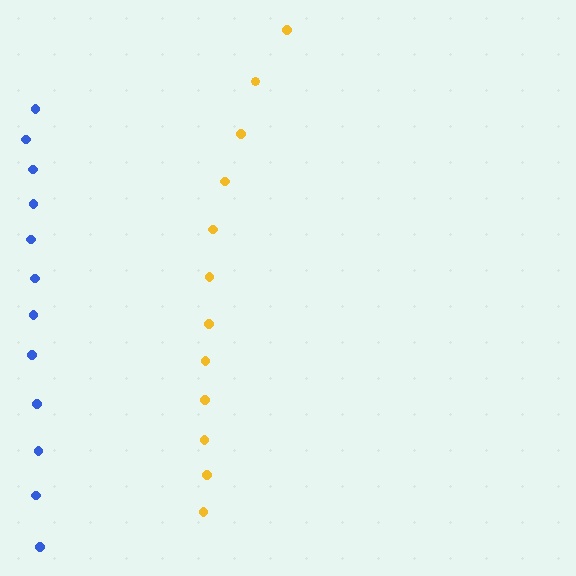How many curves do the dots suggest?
There are 2 distinct paths.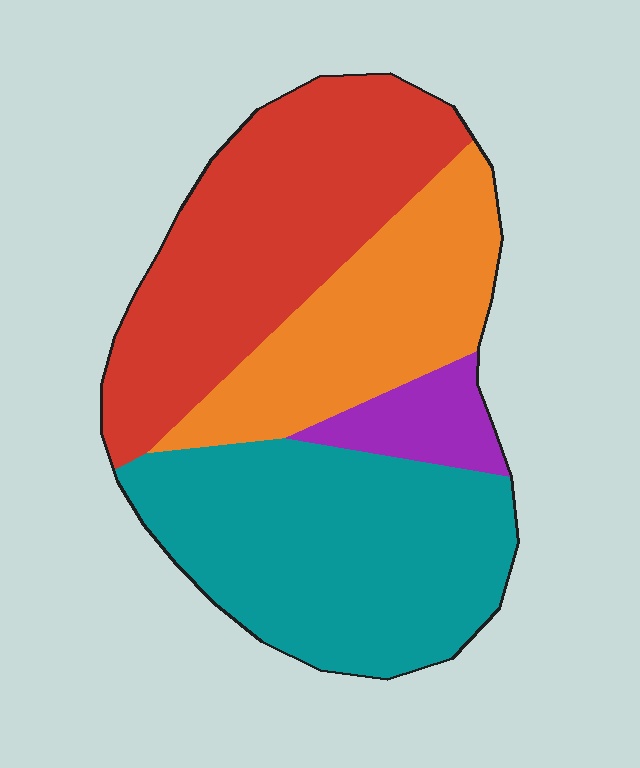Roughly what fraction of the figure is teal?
Teal takes up about three eighths (3/8) of the figure.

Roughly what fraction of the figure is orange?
Orange takes up about one quarter (1/4) of the figure.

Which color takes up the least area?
Purple, at roughly 5%.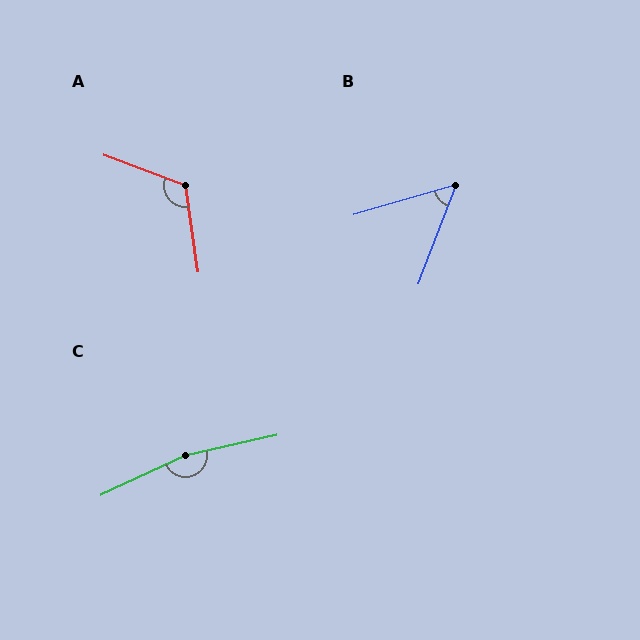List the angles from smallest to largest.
B (53°), A (119°), C (167°).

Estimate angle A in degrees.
Approximately 119 degrees.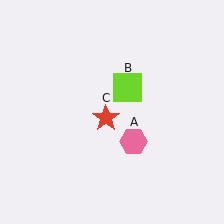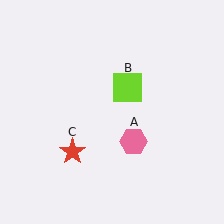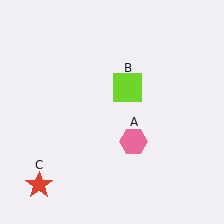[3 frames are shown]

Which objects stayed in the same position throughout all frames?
Pink hexagon (object A) and lime square (object B) remained stationary.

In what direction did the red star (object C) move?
The red star (object C) moved down and to the left.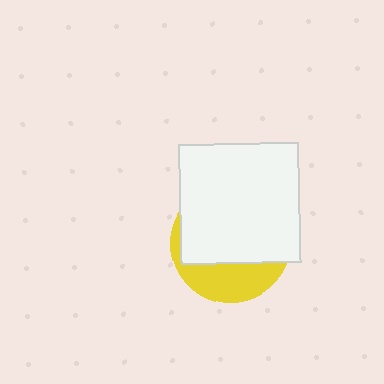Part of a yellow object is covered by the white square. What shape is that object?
It is a circle.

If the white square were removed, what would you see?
You would see the complete yellow circle.